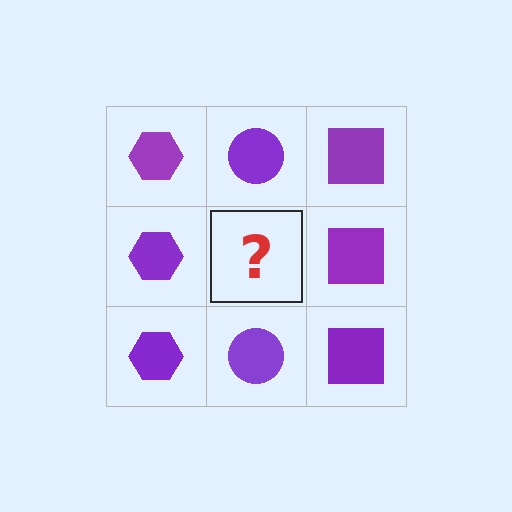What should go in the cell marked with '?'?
The missing cell should contain a purple circle.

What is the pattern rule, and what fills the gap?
The rule is that each column has a consistent shape. The gap should be filled with a purple circle.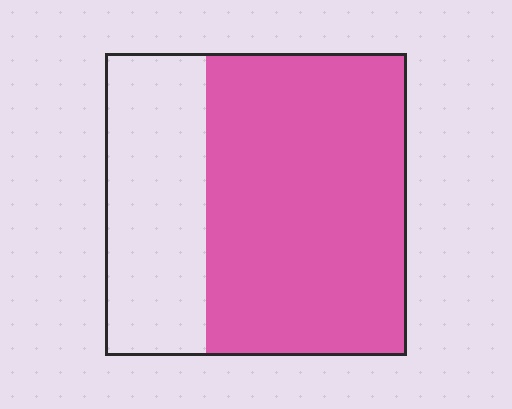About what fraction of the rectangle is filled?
About two thirds (2/3).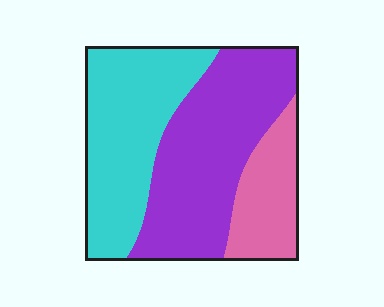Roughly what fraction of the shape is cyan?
Cyan covers around 35% of the shape.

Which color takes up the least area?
Pink, at roughly 20%.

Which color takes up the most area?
Purple, at roughly 45%.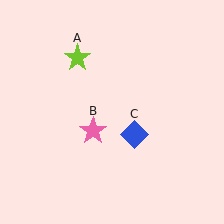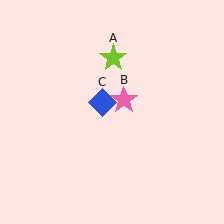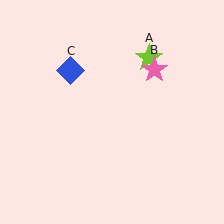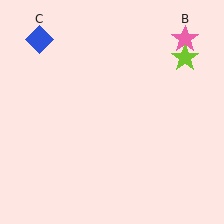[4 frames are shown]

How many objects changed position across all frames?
3 objects changed position: lime star (object A), pink star (object B), blue diamond (object C).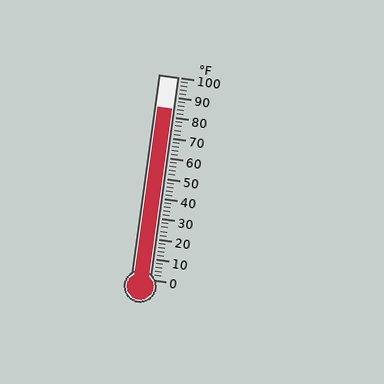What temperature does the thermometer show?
The thermometer shows approximately 84°F.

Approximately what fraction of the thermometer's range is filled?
The thermometer is filled to approximately 85% of its range.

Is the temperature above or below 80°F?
The temperature is above 80°F.